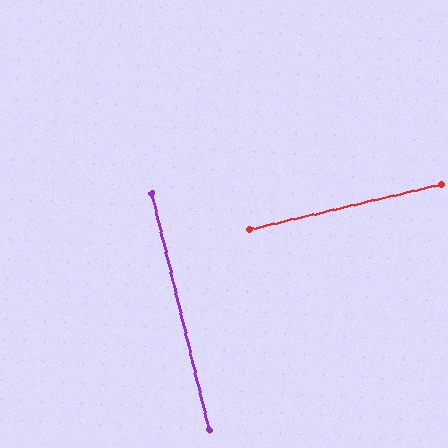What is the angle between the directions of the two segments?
Approximately 90 degrees.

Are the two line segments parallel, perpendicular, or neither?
Perpendicular — they meet at approximately 90°.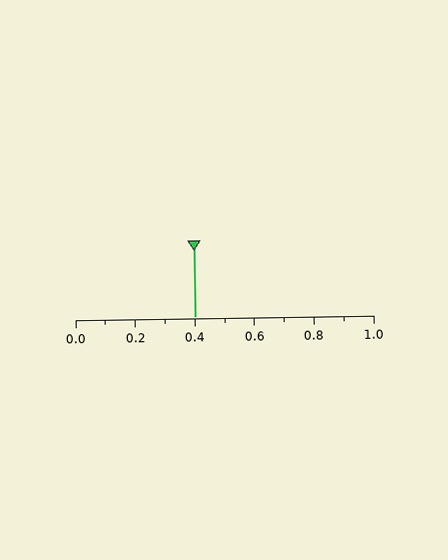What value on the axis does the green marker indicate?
The marker indicates approximately 0.4.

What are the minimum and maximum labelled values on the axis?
The axis runs from 0.0 to 1.0.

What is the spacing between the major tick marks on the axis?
The major ticks are spaced 0.2 apart.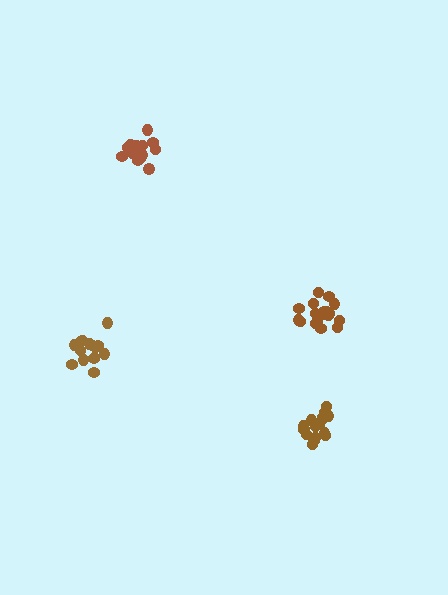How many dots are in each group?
Group 1: 20 dots, Group 2: 15 dots, Group 3: 15 dots, Group 4: 19 dots (69 total).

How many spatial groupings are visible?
There are 4 spatial groupings.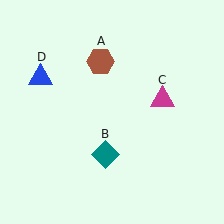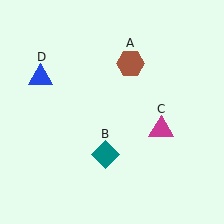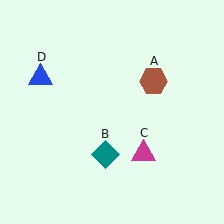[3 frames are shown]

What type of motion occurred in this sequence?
The brown hexagon (object A), magenta triangle (object C) rotated clockwise around the center of the scene.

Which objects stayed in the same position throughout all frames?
Teal diamond (object B) and blue triangle (object D) remained stationary.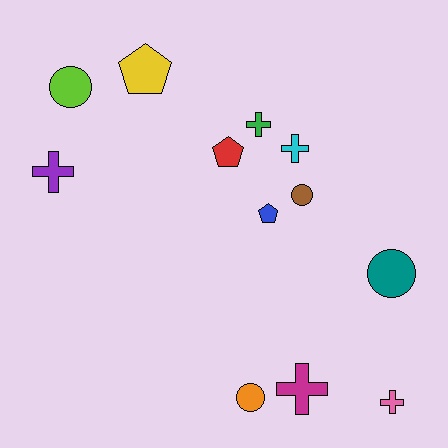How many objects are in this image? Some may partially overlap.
There are 12 objects.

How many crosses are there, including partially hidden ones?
There are 5 crosses.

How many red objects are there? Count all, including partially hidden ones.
There is 1 red object.